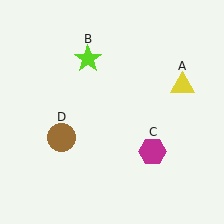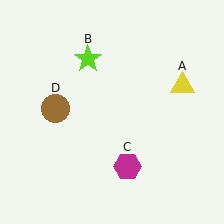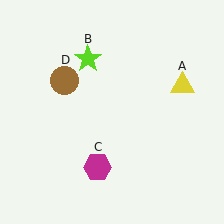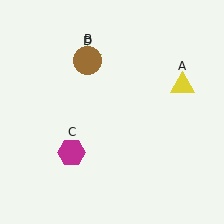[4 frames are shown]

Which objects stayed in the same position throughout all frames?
Yellow triangle (object A) and lime star (object B) remained stationary.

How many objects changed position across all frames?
2 objects changed position: magenta hexagon (object C), brown circle (object D).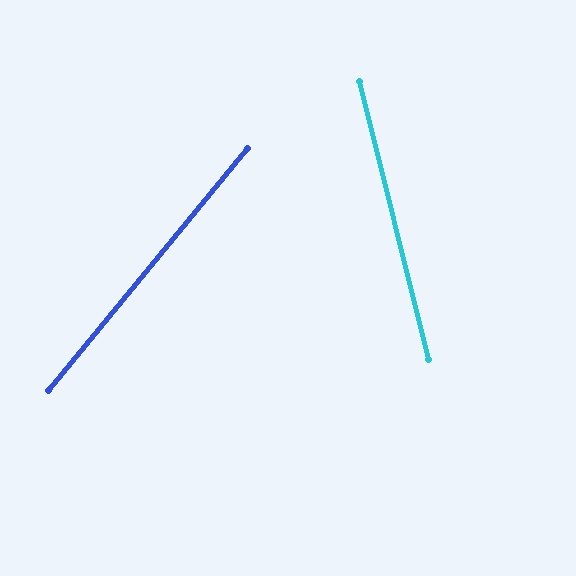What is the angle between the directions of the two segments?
Approximately 54 degrees.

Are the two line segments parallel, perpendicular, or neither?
Neither parallel nor perpendicular — they differ by about 54°.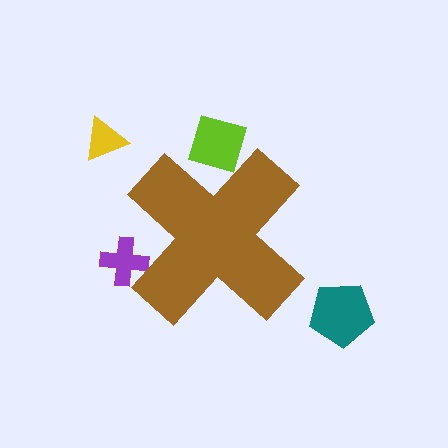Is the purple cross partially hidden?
Yes, the purple cross is partially hidden behind the brown cross.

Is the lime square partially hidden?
Yes, the lime square is partially hidden behind the brown cross.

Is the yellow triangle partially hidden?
No, the yellow triangle is fully visible.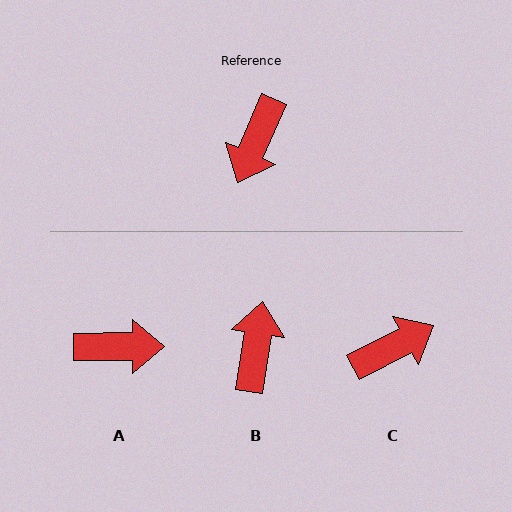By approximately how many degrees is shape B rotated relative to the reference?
Approximately 165 degrees clockwise.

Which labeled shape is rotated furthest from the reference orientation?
B, about 165 degrees away.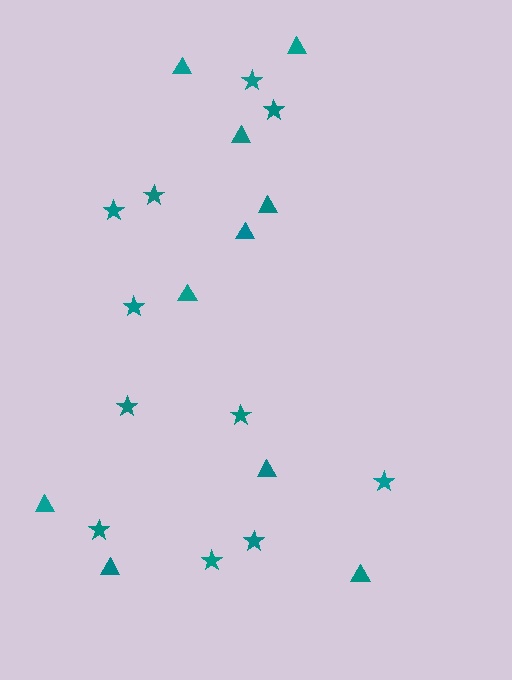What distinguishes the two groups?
There are 2 groups: one group of stars (11) and one group of triangles (10).